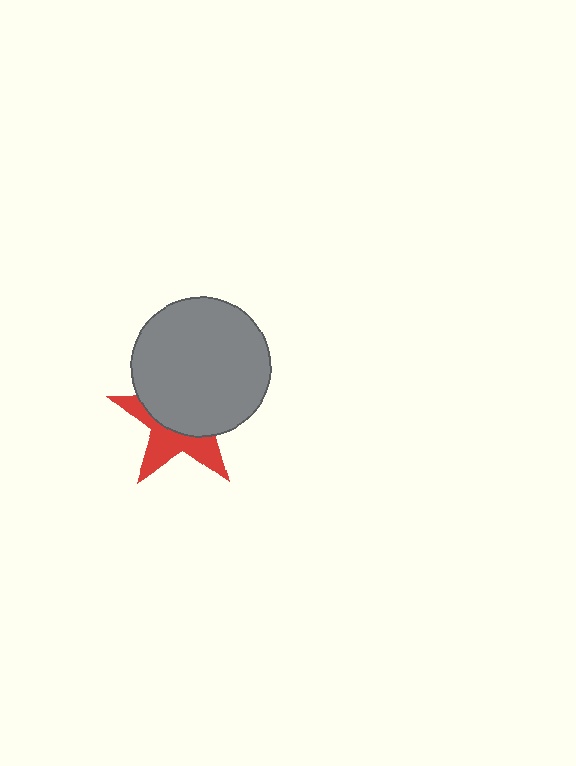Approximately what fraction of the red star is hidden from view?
Roughly 58% of the red star is hidden behind the gray circle.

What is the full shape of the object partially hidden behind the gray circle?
The partially hidden object is a red star.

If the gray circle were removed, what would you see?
You would see the complete red star.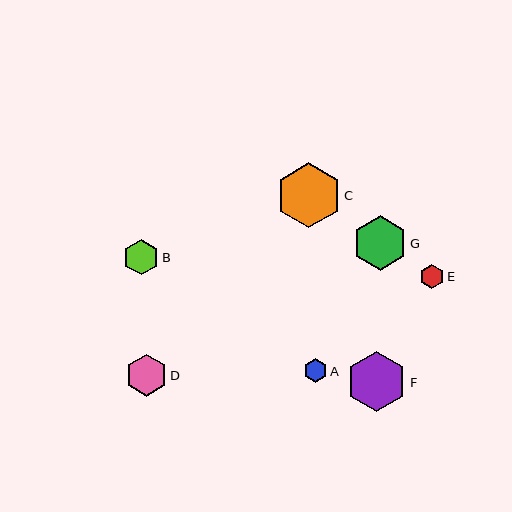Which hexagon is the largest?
Hexagon C is the largest with a size of approximately 65 pixels.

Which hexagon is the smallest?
Hexagon A is the smallest with a size of approximately 24 pixels.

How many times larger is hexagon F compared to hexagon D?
Hexagon F is approximately 1.4 times the size of hexagon D.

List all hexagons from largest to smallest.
From largest to smallest: C, F, G, D, B, E, A.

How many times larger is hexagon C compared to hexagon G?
Hexagon C is approximately 1.2 times the size of hexagon G.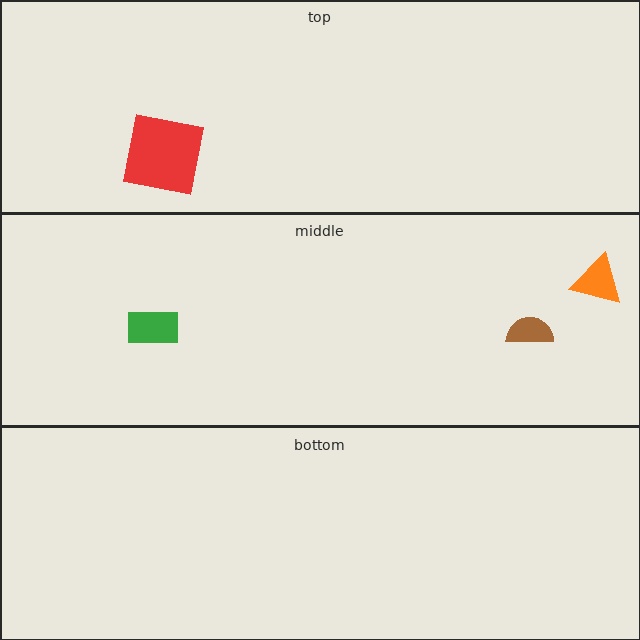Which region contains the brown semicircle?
The middle region.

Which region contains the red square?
The top region.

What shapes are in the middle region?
The orange triangle, the green rectangle, the brown semicircle.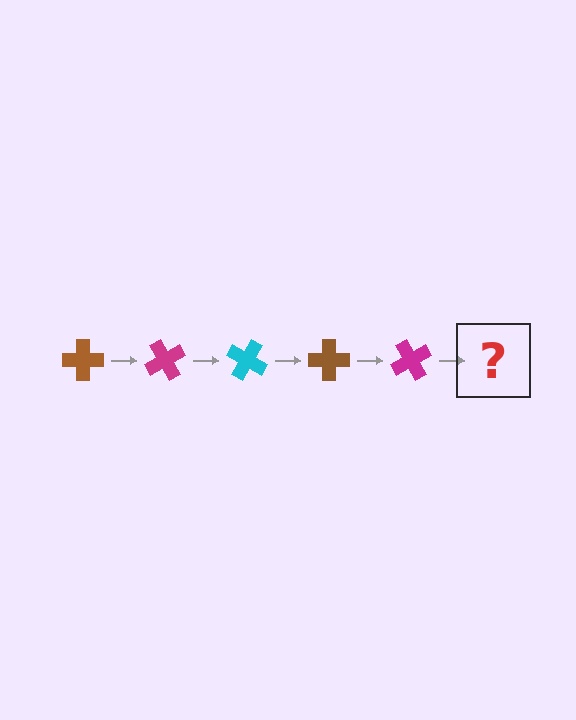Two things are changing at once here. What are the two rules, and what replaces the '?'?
The two rules are that it rotates 60 degrees each step and the color cycles through brown, magenta, and cyan. The '?' should be a cyan cross, rotated 300 degrees from the start.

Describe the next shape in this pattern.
It should be a cyan cross, rotated 300 degrees from the start.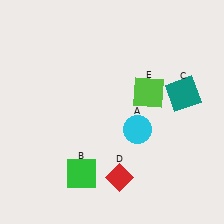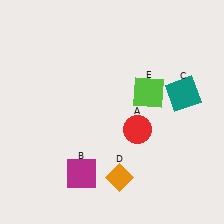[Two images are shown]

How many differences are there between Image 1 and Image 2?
There are 3 differences between the two images.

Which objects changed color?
A changed from cyan to red. B changed from green to magenta. D changed from red to orange.